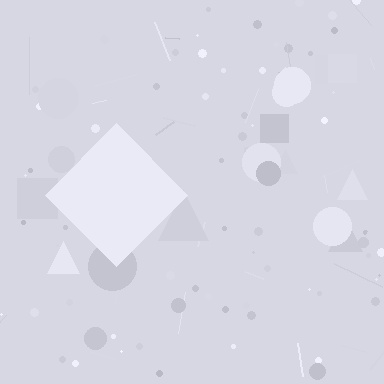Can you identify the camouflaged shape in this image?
The camouflaged shape is a diamond.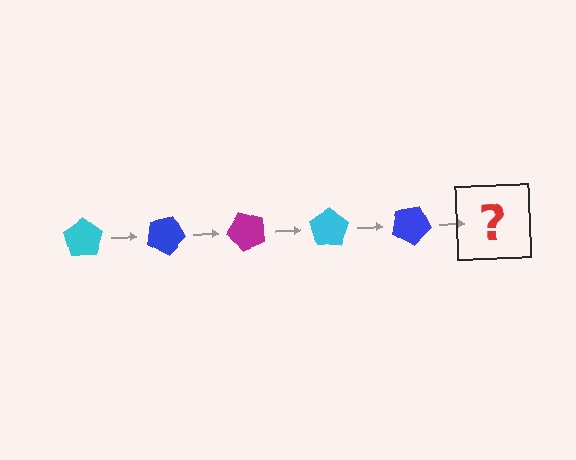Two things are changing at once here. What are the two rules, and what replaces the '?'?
The two rules are that it rotates 25 degrees each step and the color cycles through cyan, blue, and magenta. The '?' should be a magenta pentagon, rotated 125 degrees from the start.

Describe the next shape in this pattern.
It should be a magenta pentagon, rotated 125 degrees from the start.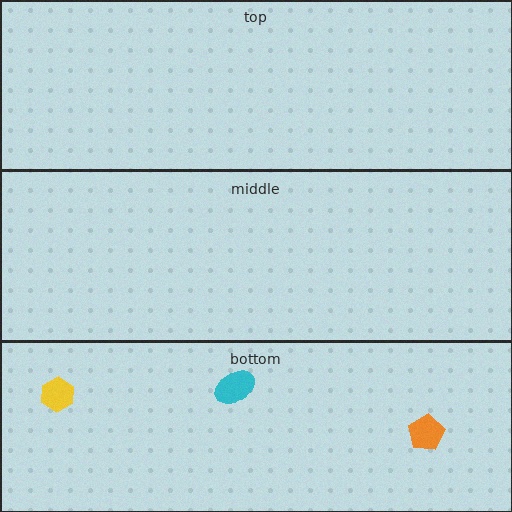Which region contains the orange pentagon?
The bottom region.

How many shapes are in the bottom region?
3.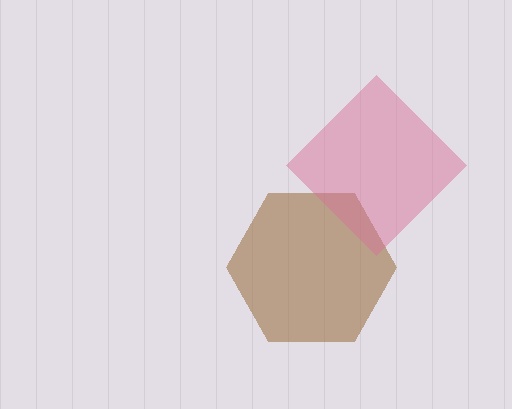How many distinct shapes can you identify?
There are 2 distinct shapes: a brown hexagon, a pink diamond.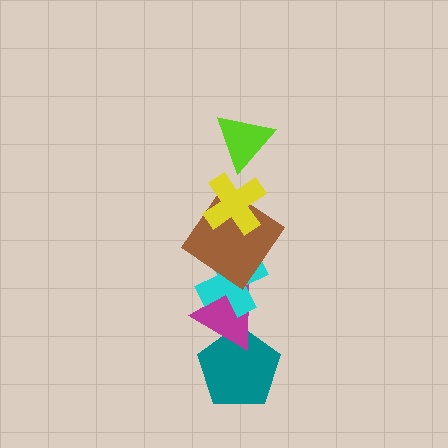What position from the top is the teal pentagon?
The teal pentagon is 6th from the top.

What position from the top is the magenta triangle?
The magenta triangle is 5th from the top.